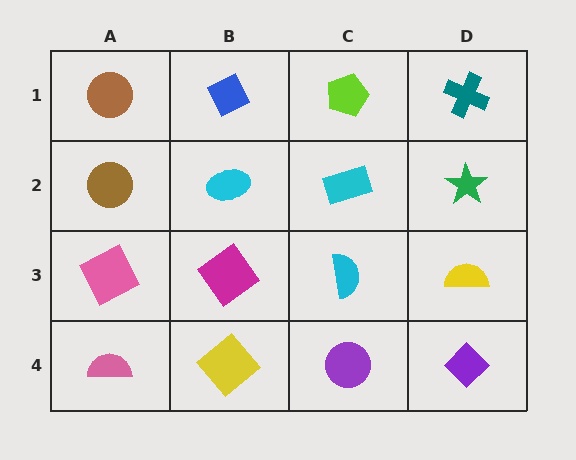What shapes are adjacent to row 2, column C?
A lime pentagon (row 1, column C), a cyan semicircle (row 3, column C), a cyan ellipse (row 2, column B), a green star (row 2, column D).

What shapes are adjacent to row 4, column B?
A magenta diamond (row 3, column B), a pink semicircle (row 4, column A), a purple circle (row 4, column C).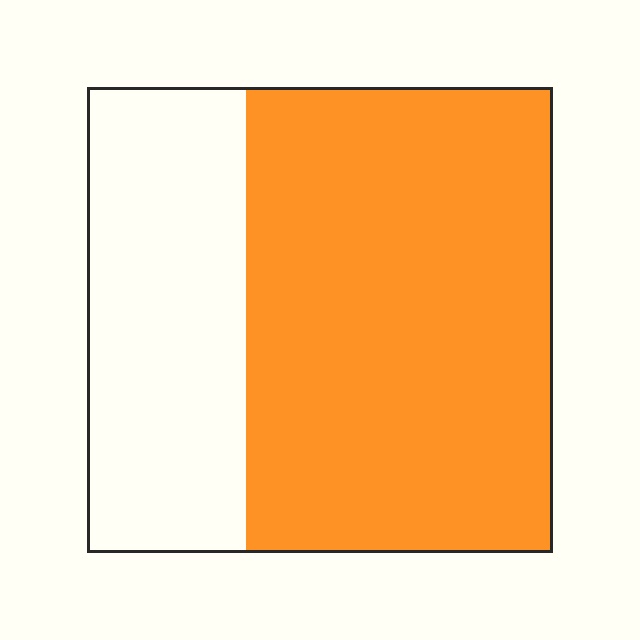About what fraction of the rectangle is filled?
About two thirds (2/3).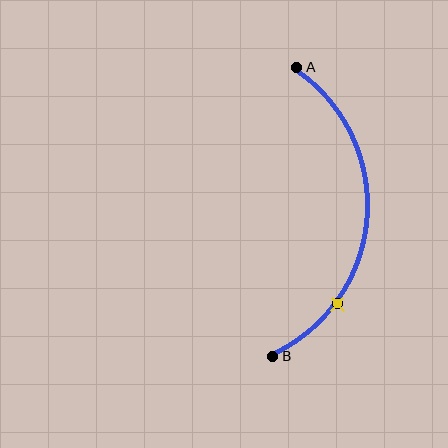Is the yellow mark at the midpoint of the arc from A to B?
No. The yellow mark lies on the arc but is closer to endpoint B. The arc midpoint would be at the point on the curve equidistant along the arc from both A and B.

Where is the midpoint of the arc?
The arc midpoint is the point on the curve farthest from the straight line joining A and B. It sits to the right of that line.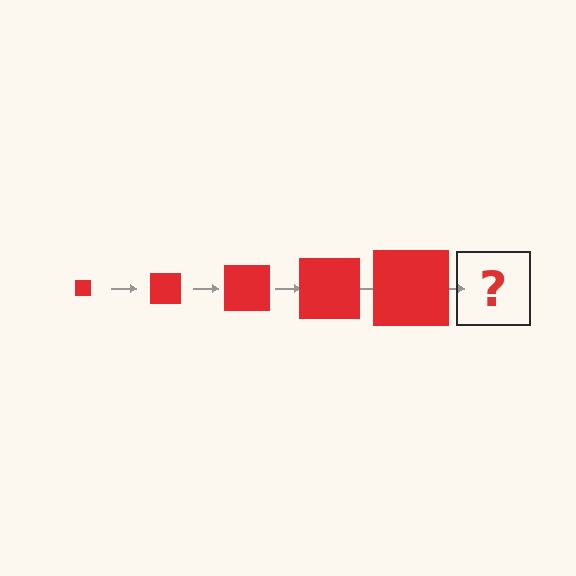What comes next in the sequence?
The next element should be a red square, larger than the previous one.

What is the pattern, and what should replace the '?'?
The pattern is that the square gets progressively larger each step. The '?' should be a red square, larger than the previous one.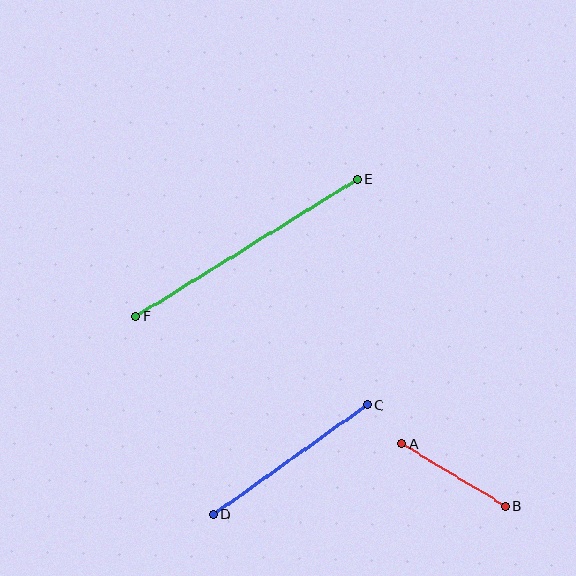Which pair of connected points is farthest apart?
Points E and F are farthest apart.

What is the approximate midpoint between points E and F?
The midpoint is at approximately (247, 248) pixels.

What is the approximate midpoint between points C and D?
The midpoint is at approximately (290, 460) pixels.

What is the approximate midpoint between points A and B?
The midpoint is at approximately (453, 475) pixels.